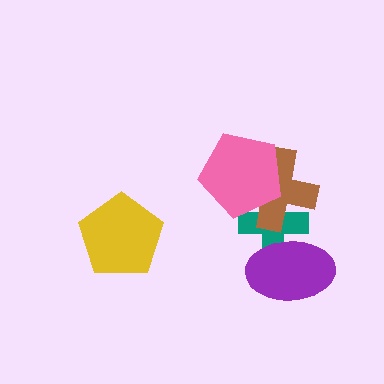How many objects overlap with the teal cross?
3 objects overlap with the teal cross.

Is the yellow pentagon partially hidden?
No, no other shape covers it.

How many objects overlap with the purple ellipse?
1 object overlaps with the purple ellipse.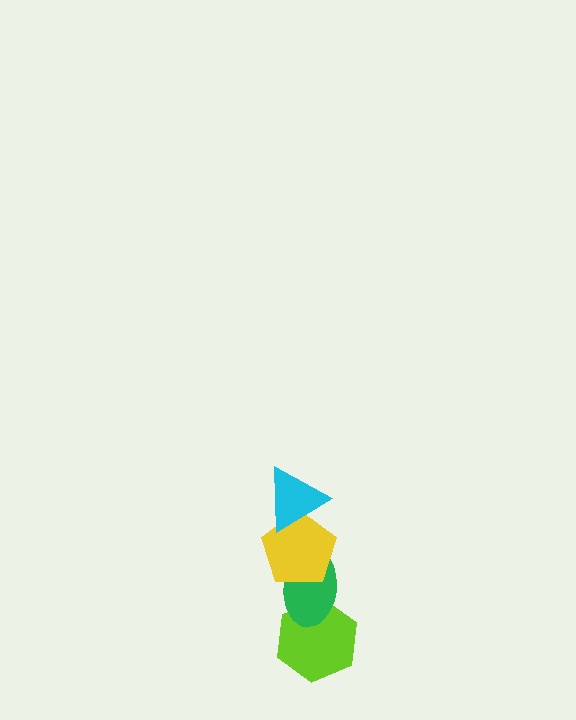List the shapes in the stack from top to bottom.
From top to bottom: the cyan triangle, the yellow pentagon, the green ellipse, the lime hexagon.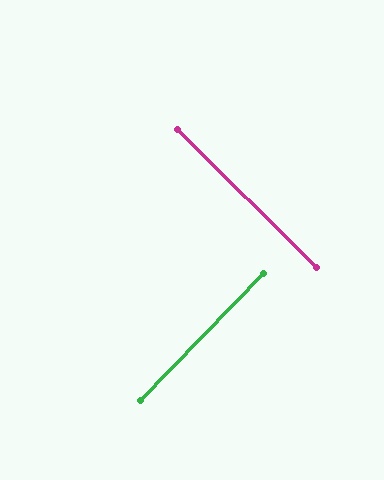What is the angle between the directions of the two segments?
Approximately 90 degrees.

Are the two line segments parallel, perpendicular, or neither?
Perpendicular — they meet at approximately 90°.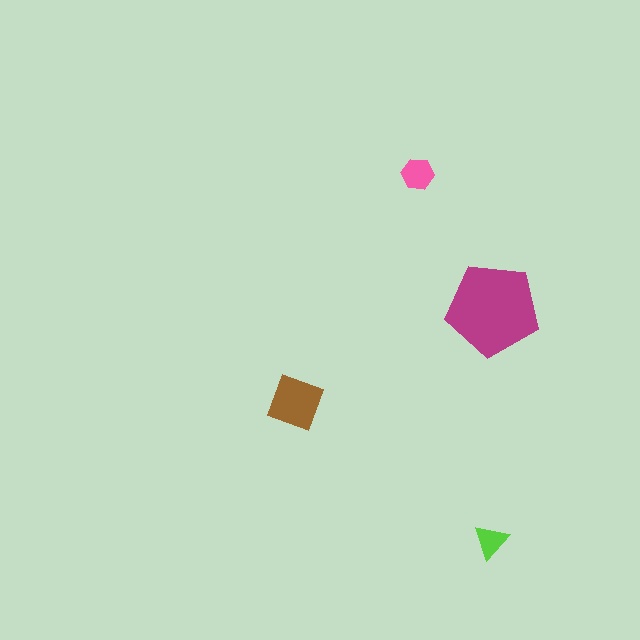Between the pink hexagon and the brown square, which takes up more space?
The brown square.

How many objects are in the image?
There are 4 objects in the image.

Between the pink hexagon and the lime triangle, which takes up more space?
The pink hexagon.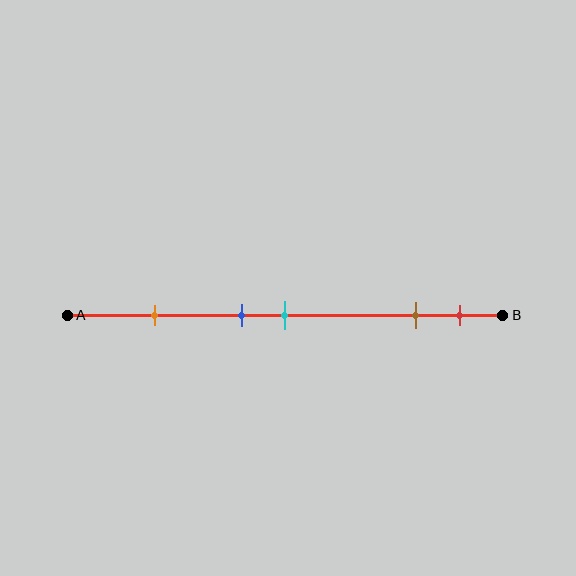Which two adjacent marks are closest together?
The blue and cyan marks are the closest adjacent pair.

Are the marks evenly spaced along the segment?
No, the marks are not evenly spaced.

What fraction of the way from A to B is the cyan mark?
The cyan mark is approximately 50% (0.5) of the way from A to B.